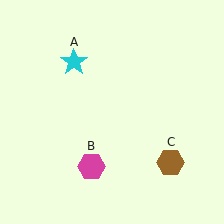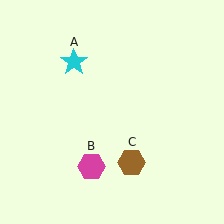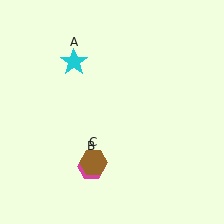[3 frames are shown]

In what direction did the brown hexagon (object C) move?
The brown hexagon (object C) moved left.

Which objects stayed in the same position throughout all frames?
Cyan star (object A) and magenta hexagon (object B) remained stationary.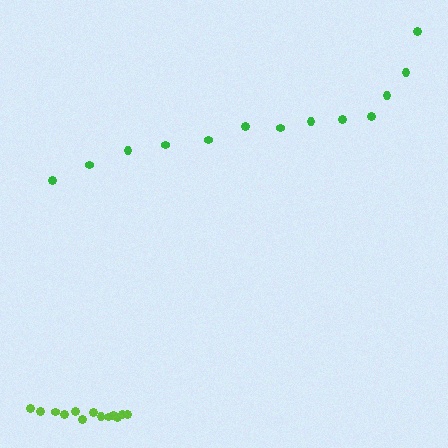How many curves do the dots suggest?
There are 2 distinct paths.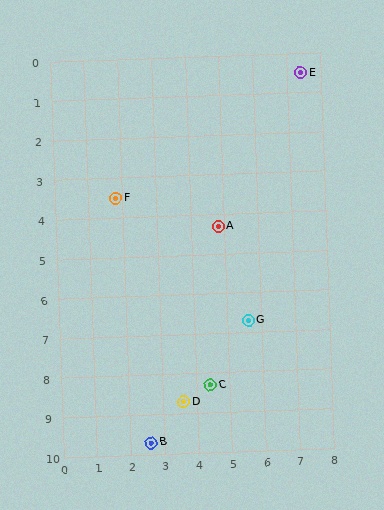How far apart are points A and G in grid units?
Points A and G are about 2.5 grid units apart.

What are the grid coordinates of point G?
Point G is at approximately (5.6, 6.7).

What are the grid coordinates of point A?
Point A is at approximately (4.8, 4.3).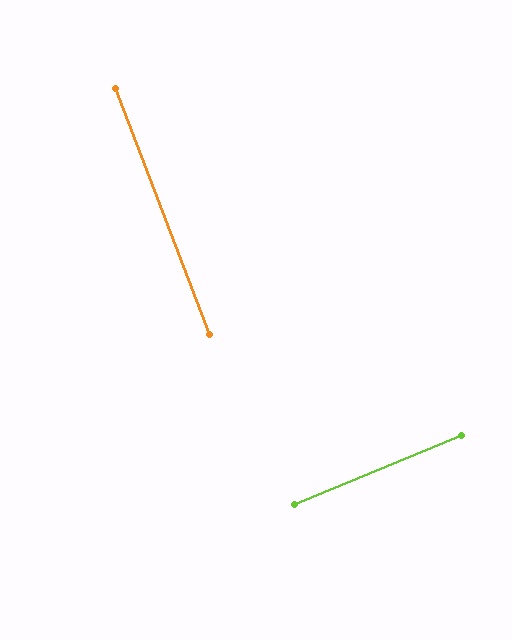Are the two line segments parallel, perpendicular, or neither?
Perpendicular — they meet at approximately 88°.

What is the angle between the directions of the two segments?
Approximately 88 degrees.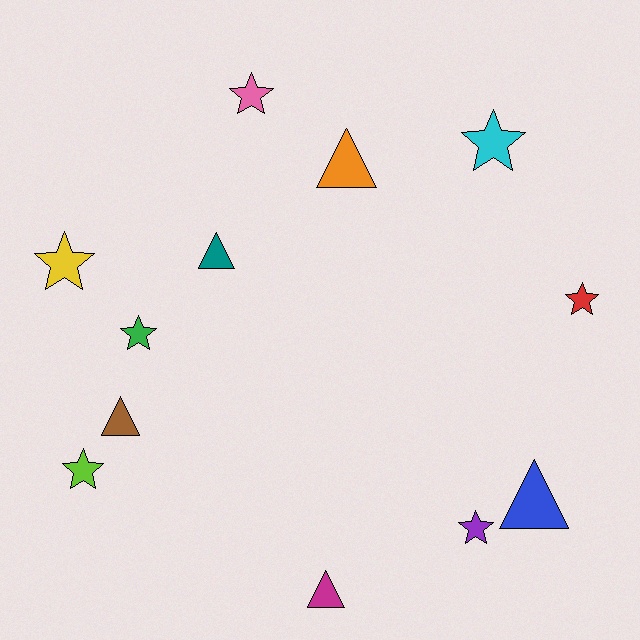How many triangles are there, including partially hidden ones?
There are 5 triangles.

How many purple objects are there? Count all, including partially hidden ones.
There is 1 purple object.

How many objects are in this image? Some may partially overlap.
There are 12 objects.